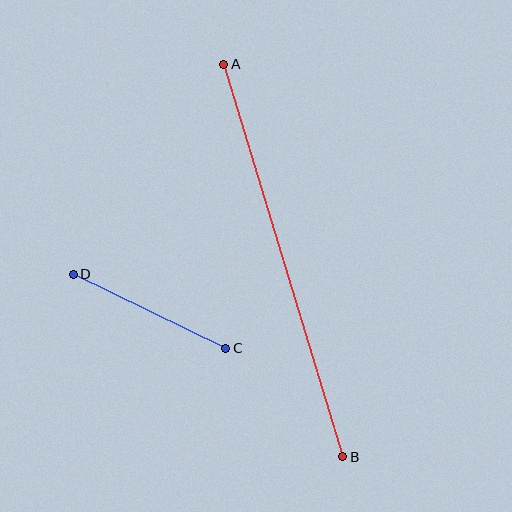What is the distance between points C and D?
The distance is approximately 170 pixels.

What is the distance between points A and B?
The distance is approximately 410 pixels.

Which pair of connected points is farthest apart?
Points A and B are farthest apart.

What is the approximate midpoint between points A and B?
The midpoint is at approximately (283, 261) pixels.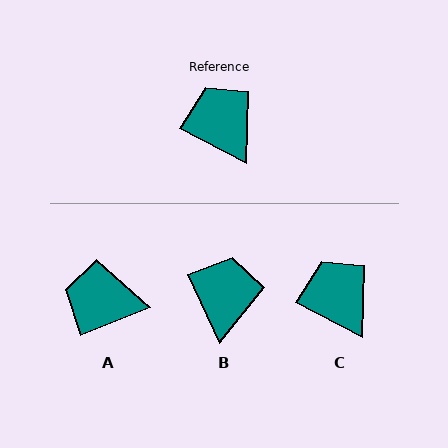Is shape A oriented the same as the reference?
No, it is off by about 50 degrees.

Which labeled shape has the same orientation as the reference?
C.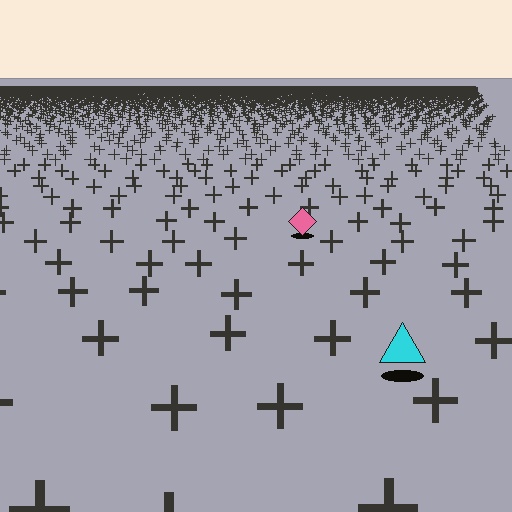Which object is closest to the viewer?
The cyan triangle is closest. The texture marks near it are larger and more spread out.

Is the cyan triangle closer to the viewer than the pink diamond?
Yes. The cyan triangle is closer — you can tell from the texture gradient: the ground texture is coarser near it.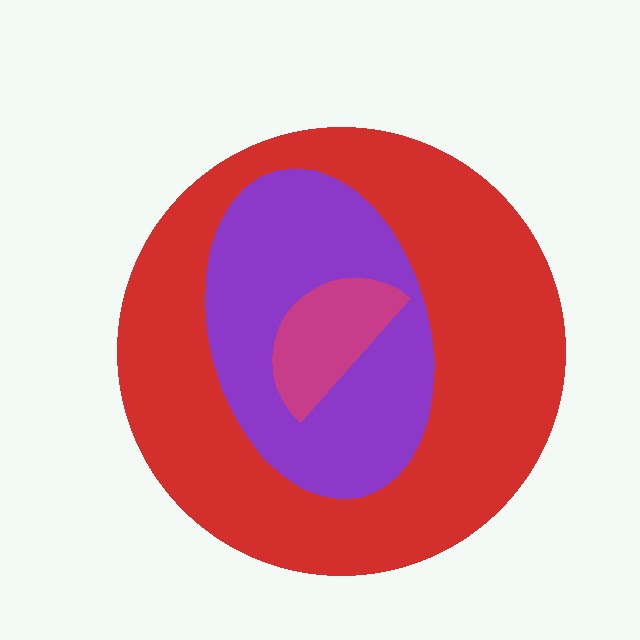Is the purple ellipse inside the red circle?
Yes.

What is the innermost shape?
The magenta semicircle.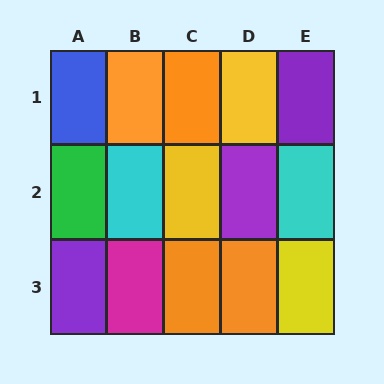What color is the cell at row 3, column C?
Orange.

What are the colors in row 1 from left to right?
Blue, orange, orange, yellow, purple.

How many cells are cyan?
2 cells are cyan.